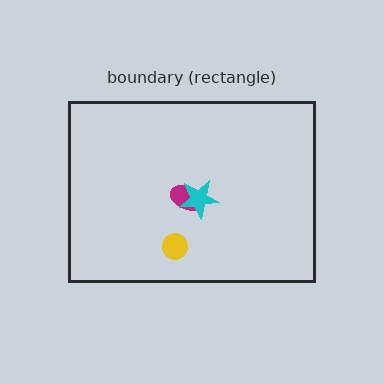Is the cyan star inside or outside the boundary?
Inside.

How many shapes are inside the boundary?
3 inside, 0 outside.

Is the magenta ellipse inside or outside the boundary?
Inside.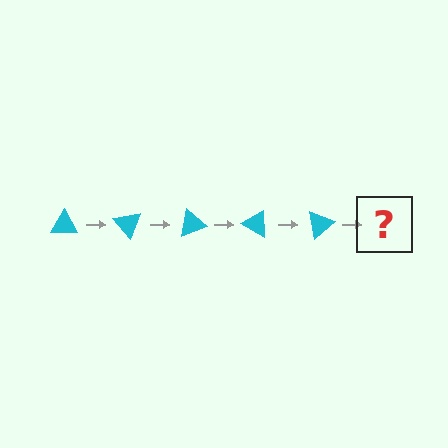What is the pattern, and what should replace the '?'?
The pattern is that the triangle rotates 50 degrees each step. The '?' should be a cyan triangle rotated 250 degrees.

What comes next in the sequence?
The next element should be a cyan triangle rotated 250 degrees.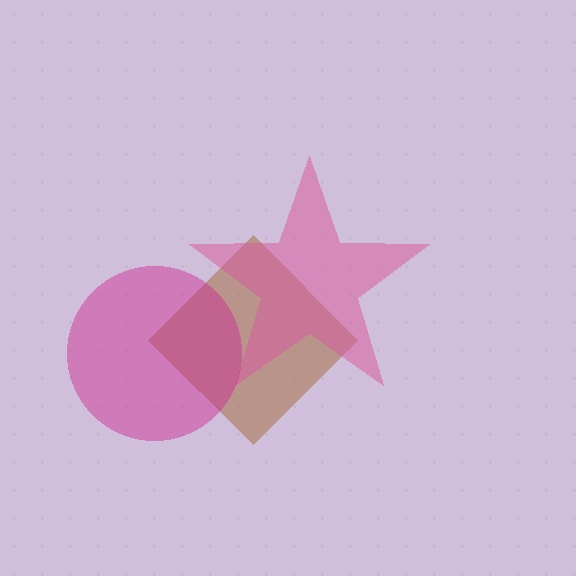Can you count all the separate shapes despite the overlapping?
Yes, there are 3 separate shapes.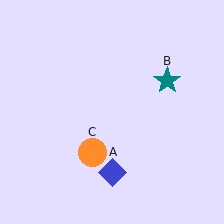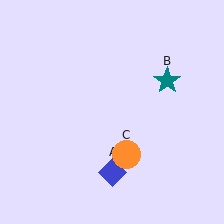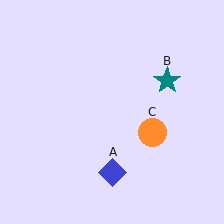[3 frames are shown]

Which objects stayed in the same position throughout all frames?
Blue diamond (object A) and teal star (object B) remained stationary.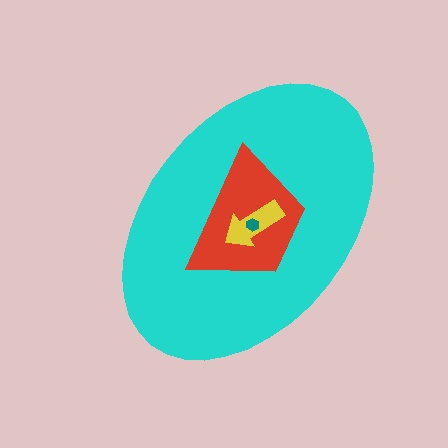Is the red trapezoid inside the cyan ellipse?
Yes.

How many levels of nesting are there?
4.